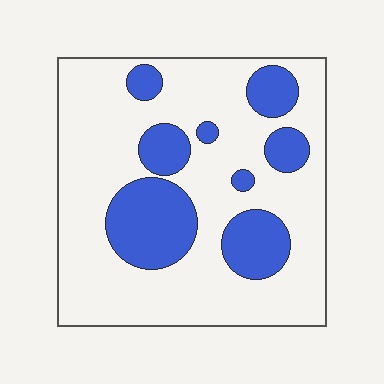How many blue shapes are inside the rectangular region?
8.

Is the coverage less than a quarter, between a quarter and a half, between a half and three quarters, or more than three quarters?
Between a quarter and a half.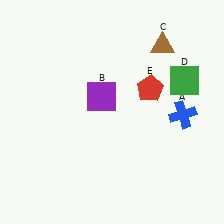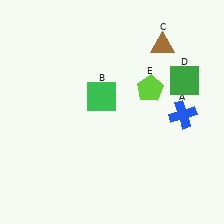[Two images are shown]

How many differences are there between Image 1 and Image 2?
There are 2 differences between the two images.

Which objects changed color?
B changed from purple to green. E changed from red to lime.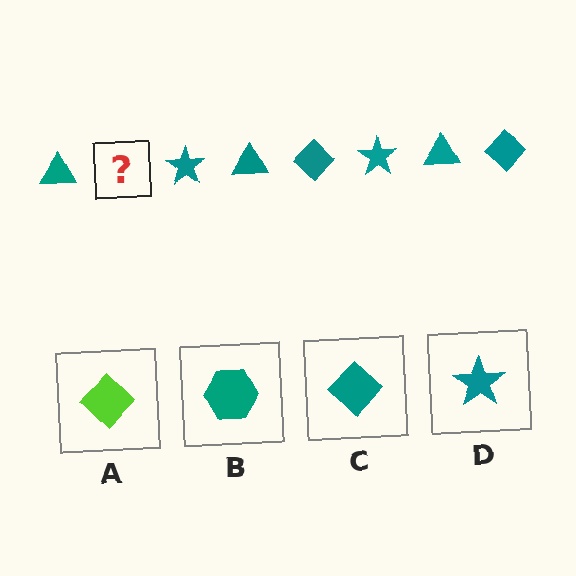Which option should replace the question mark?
Option C.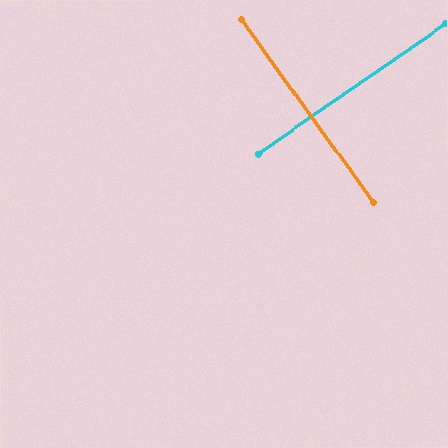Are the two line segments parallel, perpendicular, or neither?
Perpendicular — they meet at approximately 89°.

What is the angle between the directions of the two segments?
Approximately 89 degrees.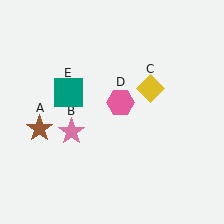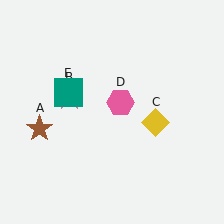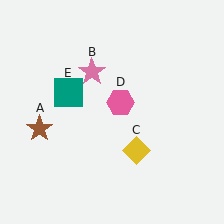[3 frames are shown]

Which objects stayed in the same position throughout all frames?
Brown star (object A) and pink hexagon (object D) and teal square (object E) remained stationary.